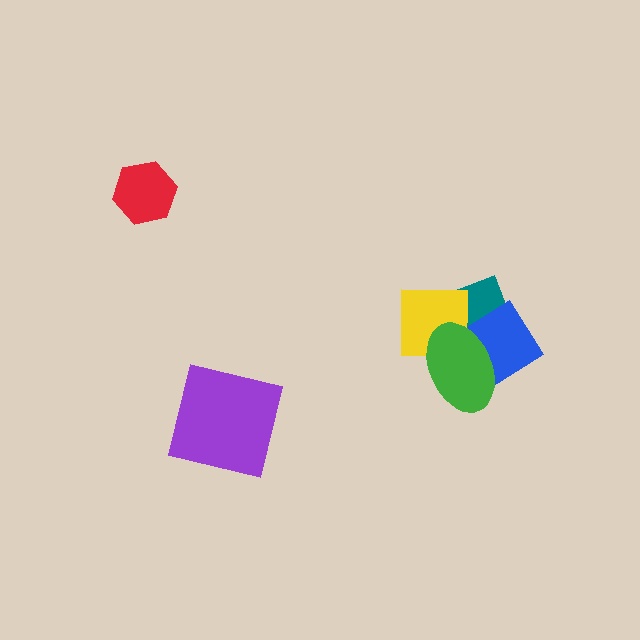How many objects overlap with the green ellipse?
3 objects overlap with the green ellipse.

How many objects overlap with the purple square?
0 objects overlap with the purple square.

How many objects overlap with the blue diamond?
3 objects overlap with the blue diamond.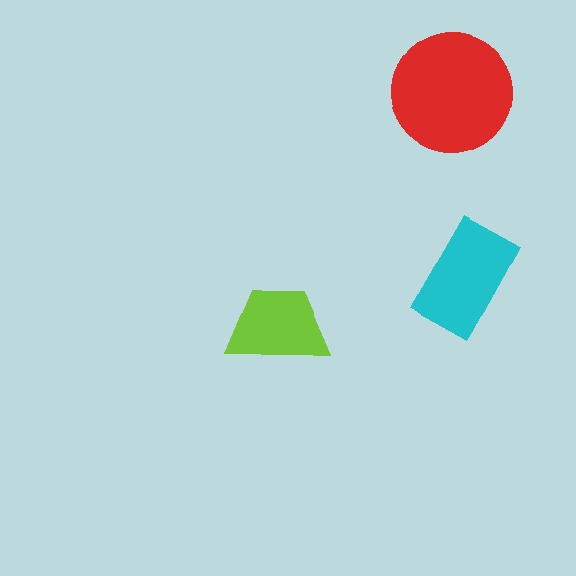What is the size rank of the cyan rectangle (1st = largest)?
2nd.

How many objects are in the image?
There are 3 objects in the image.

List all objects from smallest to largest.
The lime trapezoid, the cyan rectangle, the red circle.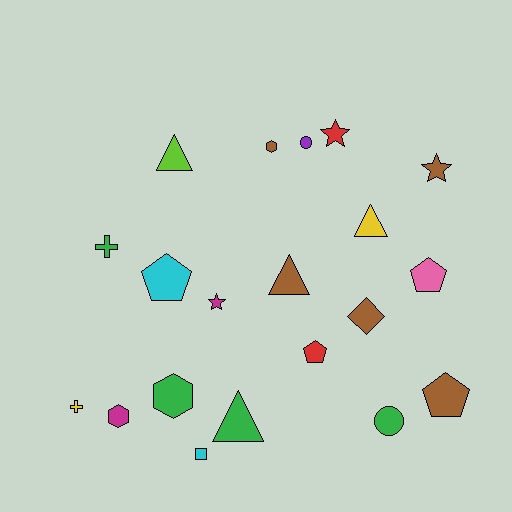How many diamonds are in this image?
There is 1 diamond.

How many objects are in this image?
There are 20 objects.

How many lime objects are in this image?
There is 1 lime object.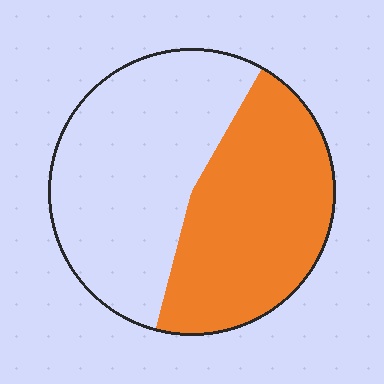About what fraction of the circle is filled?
About one half (1/2).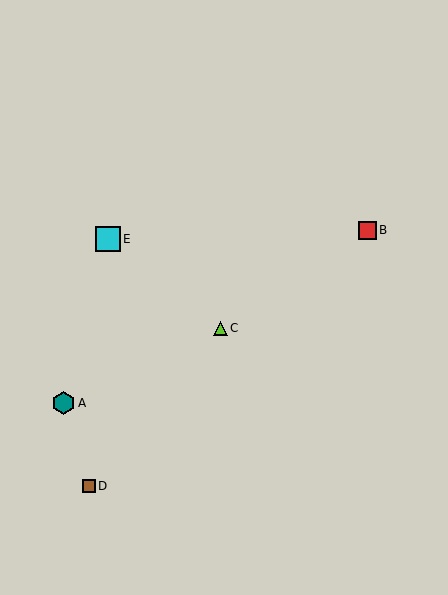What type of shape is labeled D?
Shape D is a brown square.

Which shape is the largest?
The cyan square (labeled E) is the largest.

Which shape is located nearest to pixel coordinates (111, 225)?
The cyan square (labeled E) at (108, 239) is nearest to that location.